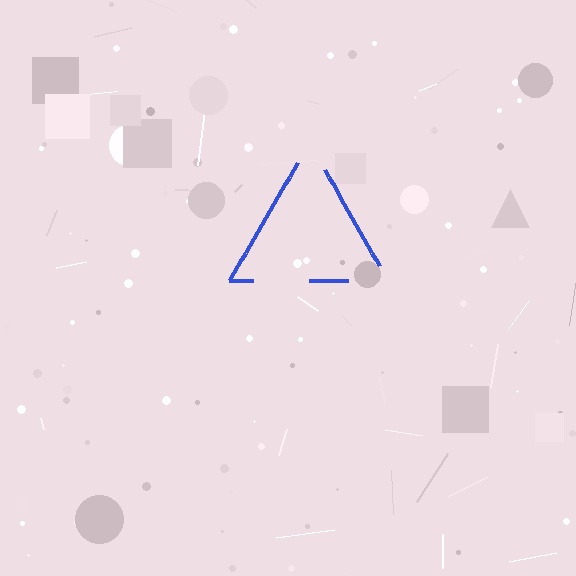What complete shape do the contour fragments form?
The contour fragments form a triangle.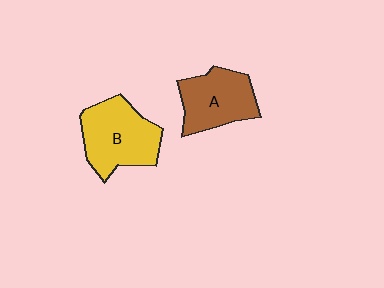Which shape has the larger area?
Shape B (yellow).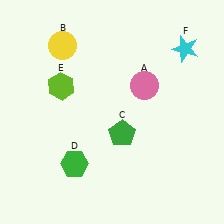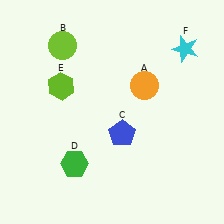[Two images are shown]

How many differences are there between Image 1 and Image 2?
There are 3 differences between the two images.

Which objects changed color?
A changed from pink to orange. B changed from yellow to lime. C changed from green to blue.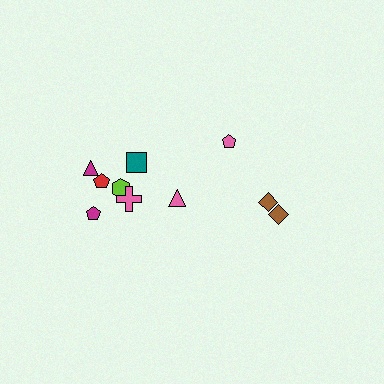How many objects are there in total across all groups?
There are 10 objects.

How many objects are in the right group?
There are 3 objects.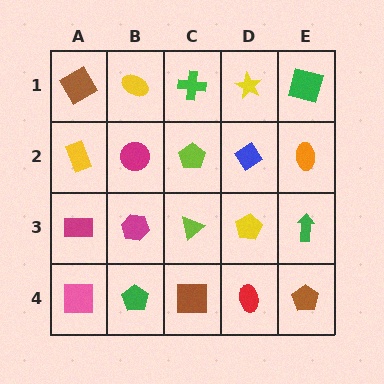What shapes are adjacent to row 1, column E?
An orange ellipse (row 2, column E), a yellow star (row 1, column D).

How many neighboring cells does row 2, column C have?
4.